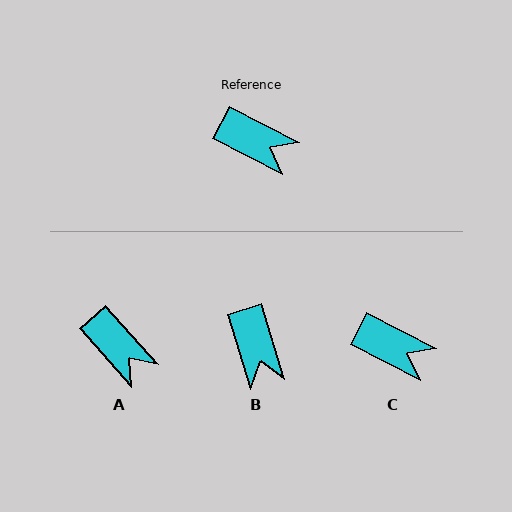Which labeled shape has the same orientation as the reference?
C.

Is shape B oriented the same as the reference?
No, it is off by about 46 degrees.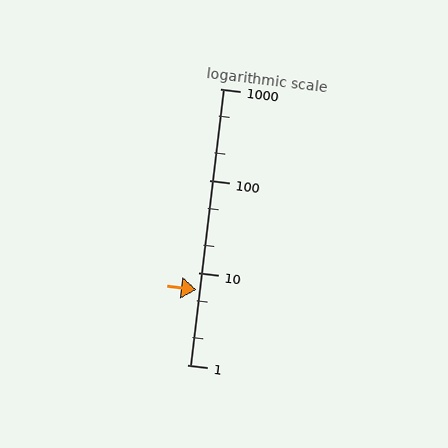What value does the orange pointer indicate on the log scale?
The pointer indicates approximately 6.5.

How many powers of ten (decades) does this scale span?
The scale spans 3 decades, from 1 to 1000.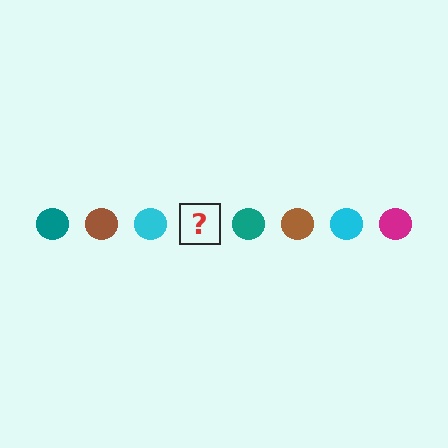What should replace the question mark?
The question mark should be replaced with a magenta circle.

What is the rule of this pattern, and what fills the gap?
The rule is that the pattern cycles through teal, brown, cyan, magenta circles. The gap should be filled with a magenta circle.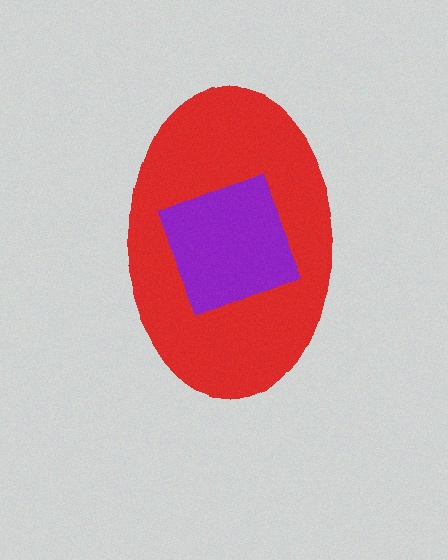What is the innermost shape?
The purple square.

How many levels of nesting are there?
2.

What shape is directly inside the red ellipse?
The purple square.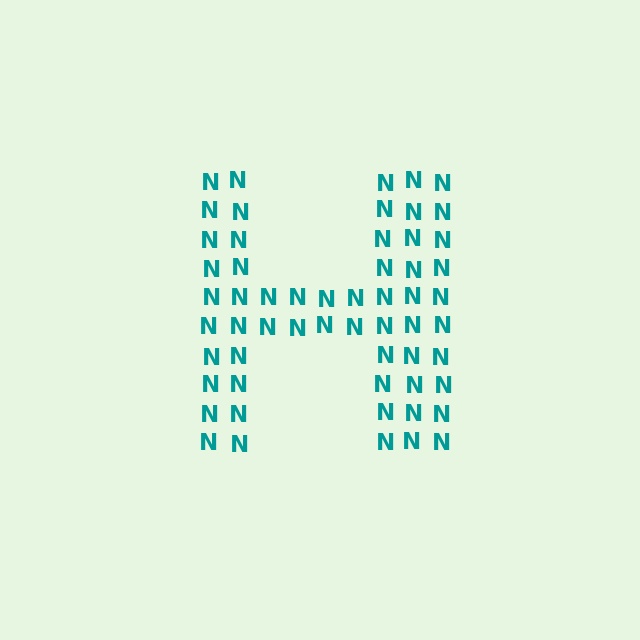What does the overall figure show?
The overall figure shows the letter H.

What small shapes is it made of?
It is made of small letter N's.